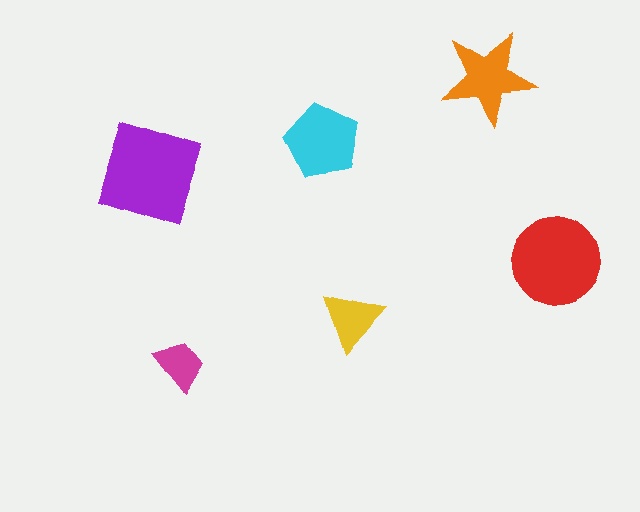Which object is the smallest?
The magenta trapezoid.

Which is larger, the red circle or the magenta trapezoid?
The red circle.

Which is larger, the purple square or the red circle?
The purple square.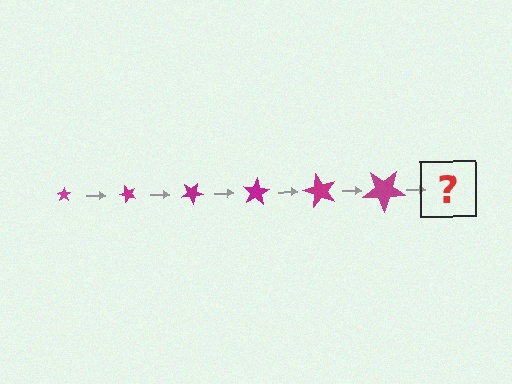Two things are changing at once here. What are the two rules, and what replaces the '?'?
The two rules are that the star grows larger each step and it rotates 50 degrees each step. The '?' should be a star, larger than the previous one and rotated 300 degrees from the start.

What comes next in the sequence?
The next element should be a star, larger than the previous one and rotated 300 degrees from the start.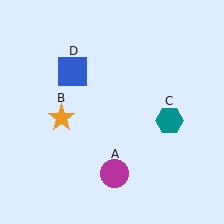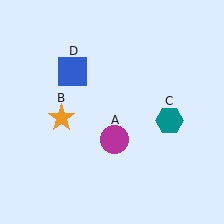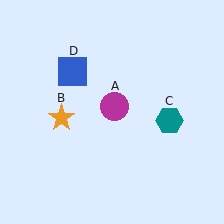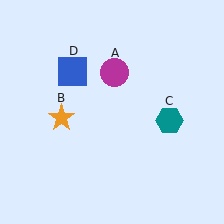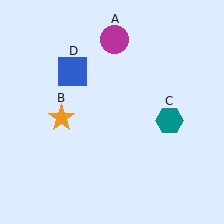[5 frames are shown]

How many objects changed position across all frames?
1 object changed position: magenta circle (object A).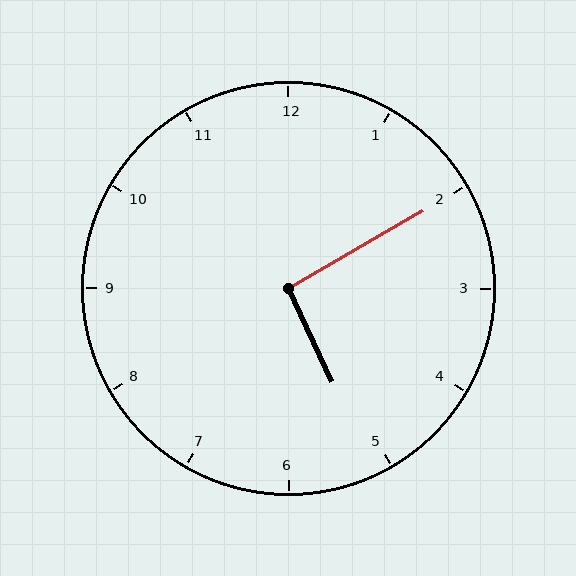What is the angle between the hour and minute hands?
Approximately 95 degrees.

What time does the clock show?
5:10.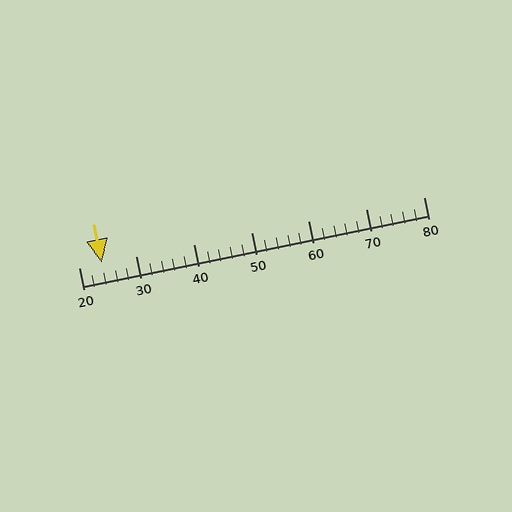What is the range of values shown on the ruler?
The ruler shows values from 20 to 80.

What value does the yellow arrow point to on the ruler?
The yellow arrow points to approximately 24.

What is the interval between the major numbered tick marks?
The major tick marks are spaced 10 units apart.